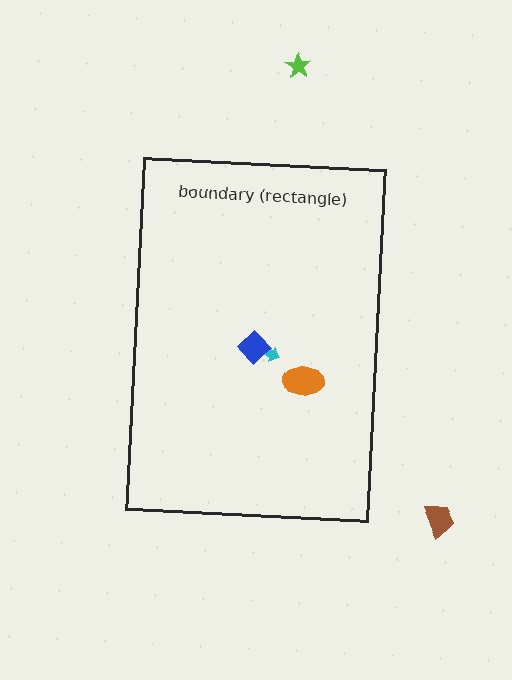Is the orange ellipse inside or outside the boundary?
Inside.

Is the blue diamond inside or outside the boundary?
Inside.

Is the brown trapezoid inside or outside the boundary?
Outside.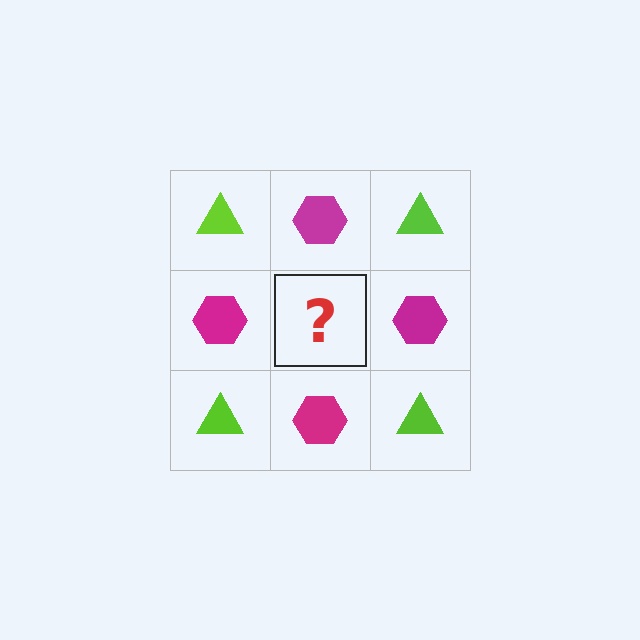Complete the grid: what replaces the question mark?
The question mark should be replaced with a lime triangle.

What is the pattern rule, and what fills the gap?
The rule is that it alternates lime triangle and magenta hexagon in a checkerboard pattern. The gap should be filled with a lime triangle.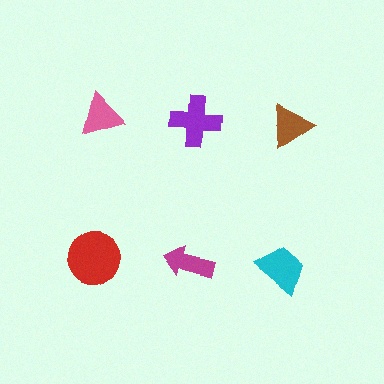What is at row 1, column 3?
A brown triangle.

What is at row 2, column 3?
A cyan trapezoid.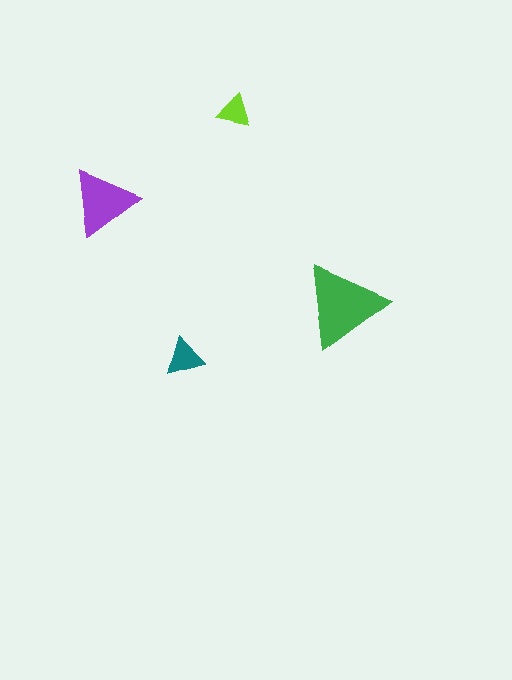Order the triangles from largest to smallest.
the green one, the purple one, the teal one, the lime one.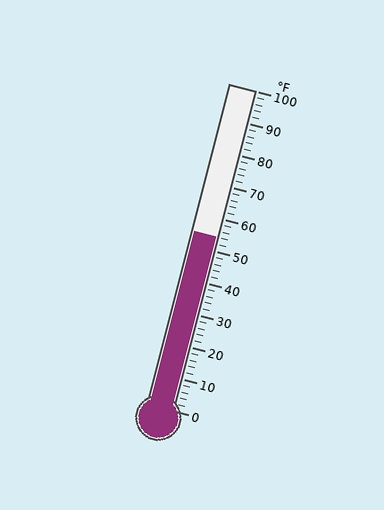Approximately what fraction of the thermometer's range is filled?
The thermometer is filled to approximately 55% of its range.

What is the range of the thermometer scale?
The thermometer scale ranges from 0°F to 100°F.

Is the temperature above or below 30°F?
The temperature is above 30°F.